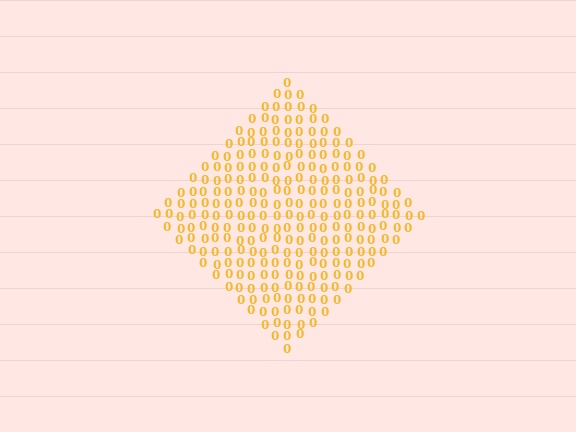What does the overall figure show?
The overall figure shows a diamond.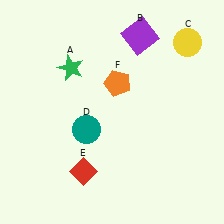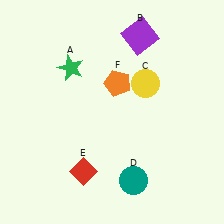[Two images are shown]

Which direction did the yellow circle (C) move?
The yellow circle (C) moved left.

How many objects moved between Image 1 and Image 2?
2 objects moved between the two images.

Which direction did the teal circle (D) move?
The teal circle (D) moved down.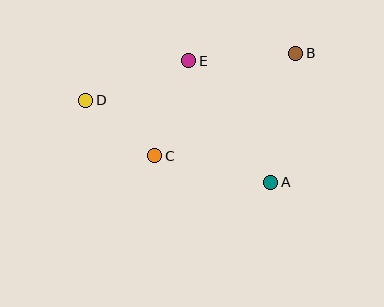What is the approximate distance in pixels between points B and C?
The distance between B and C is approximately 174 pixels.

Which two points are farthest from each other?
Points B and D are farthest from each other.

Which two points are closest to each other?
Points C and D are closest to each other.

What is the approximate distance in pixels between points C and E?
The distance between C and E is approximately 101 pixels.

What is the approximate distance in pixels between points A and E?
The distance between A and E is approximately 147 pixels.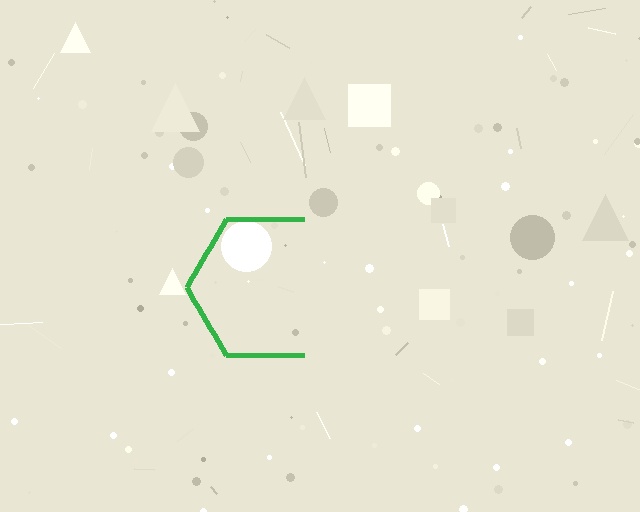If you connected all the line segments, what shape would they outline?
They would outline a hexagon.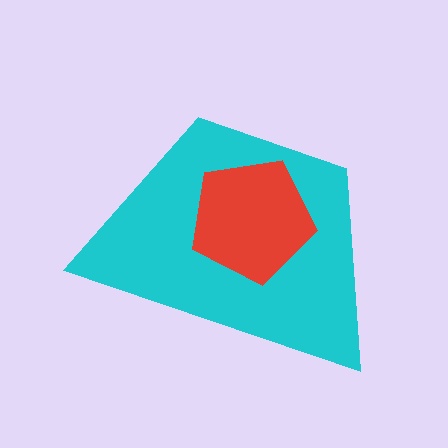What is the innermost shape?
The red pentagon.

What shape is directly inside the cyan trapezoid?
The red pentagon.